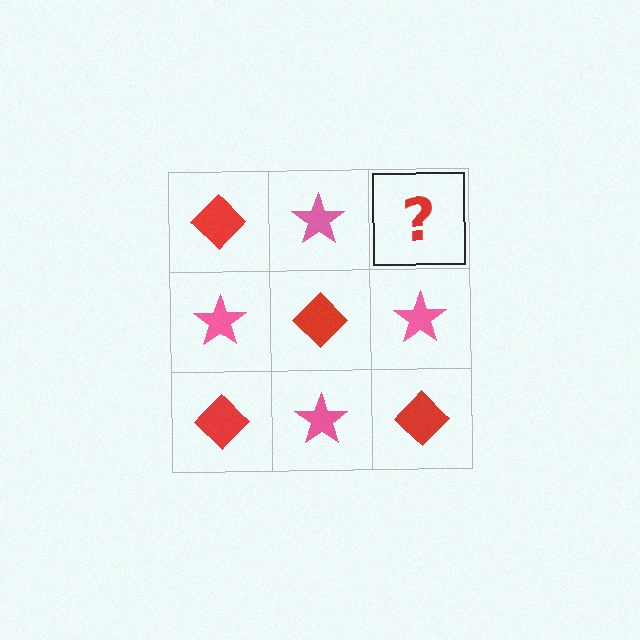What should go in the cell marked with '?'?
The missing cell should contain a red diamond.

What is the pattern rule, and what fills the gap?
The rule is that it alternates red diamond and pink star in a checkerboard pattern. The gap should be filled with a red diamond.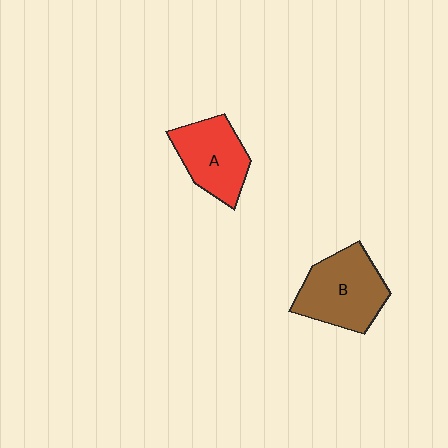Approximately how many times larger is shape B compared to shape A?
Approximately 1.2 times.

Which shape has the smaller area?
Shape A (red).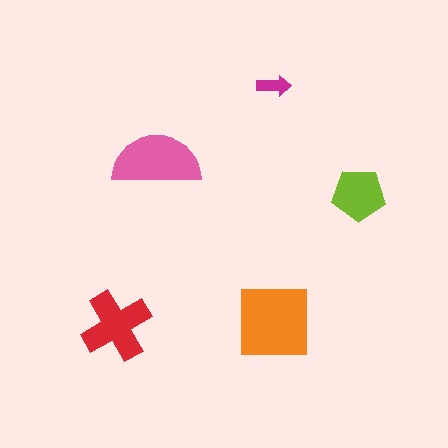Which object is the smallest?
The magenta arrow.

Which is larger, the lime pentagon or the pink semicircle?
The pink semicircle.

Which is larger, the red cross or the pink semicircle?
The pink semicircle.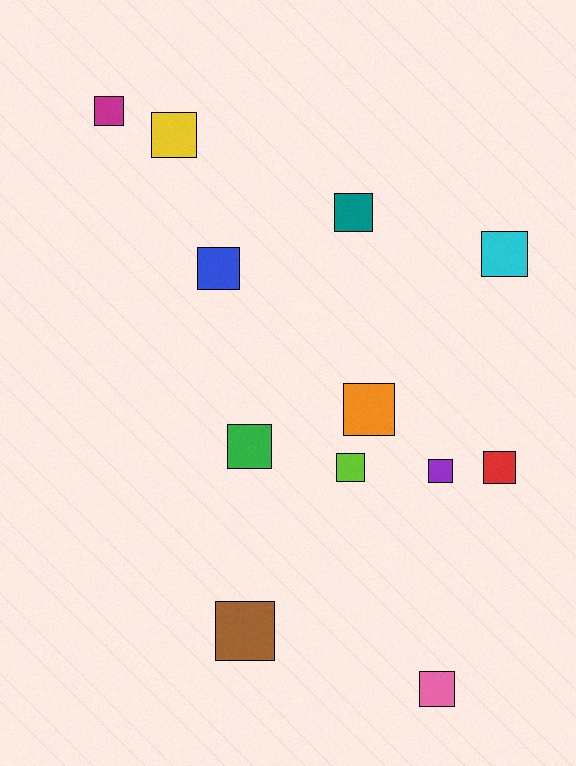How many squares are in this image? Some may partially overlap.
There are 12 squares.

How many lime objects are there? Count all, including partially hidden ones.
There is 1 lime object.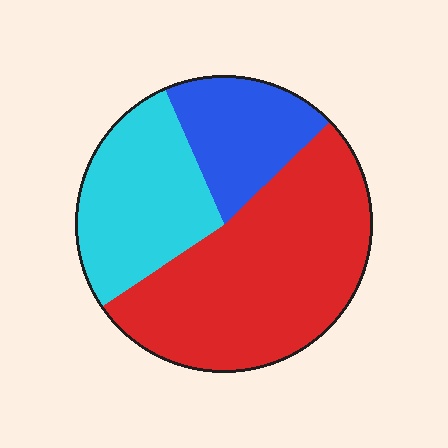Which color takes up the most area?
Red, at roughly 55%.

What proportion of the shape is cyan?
Cyan covers about 30% of the shape.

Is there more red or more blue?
Red.